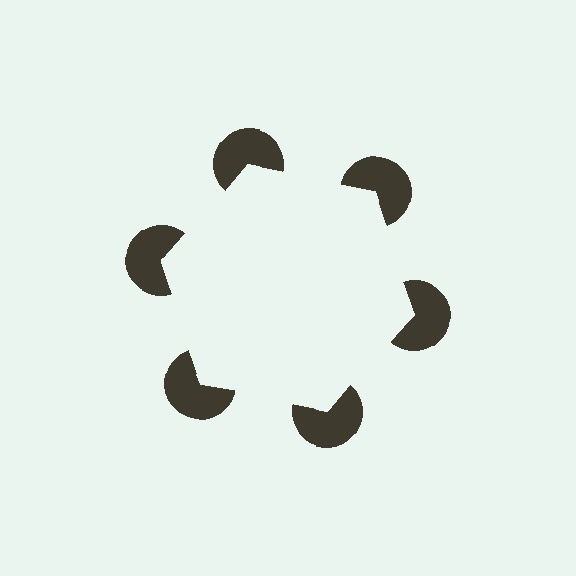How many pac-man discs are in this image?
There are 6 — one at each vertex of the illusory hexagon.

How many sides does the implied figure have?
6 sides.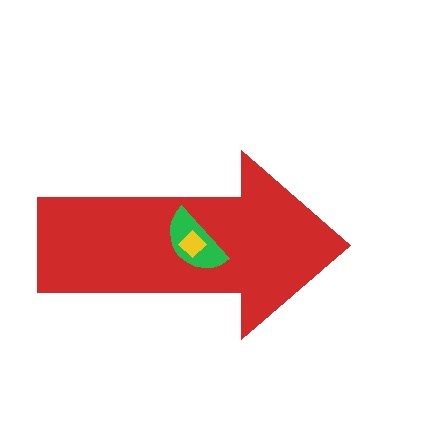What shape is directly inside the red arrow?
The green semicircle.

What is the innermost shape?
The yellow diamond.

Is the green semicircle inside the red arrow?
Yes.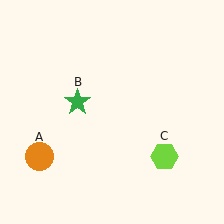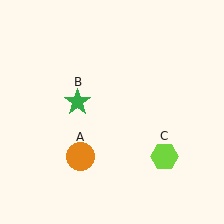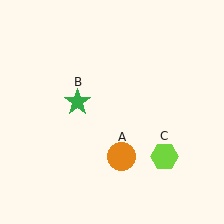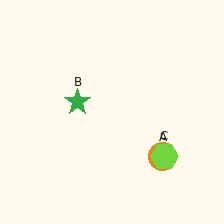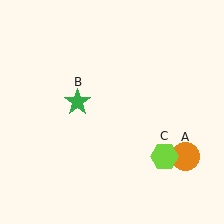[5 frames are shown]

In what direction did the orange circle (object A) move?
The orange circle (object A) moved right.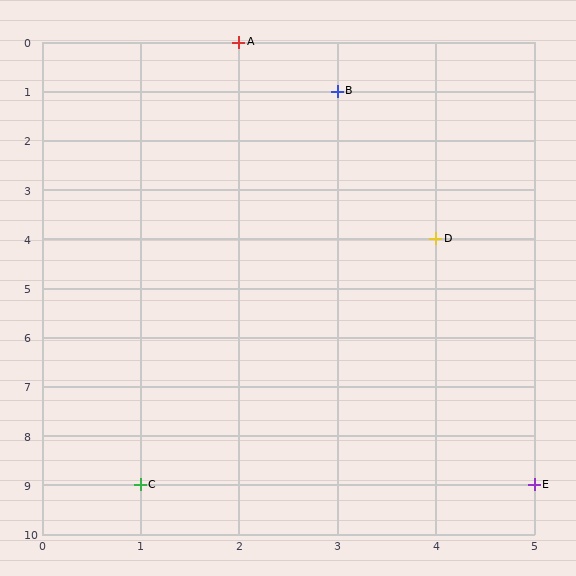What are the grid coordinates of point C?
Point C is at grid coordinates (1, 9).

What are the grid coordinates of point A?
Point A is at grid coordinates (2, 0).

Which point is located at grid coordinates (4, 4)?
Point D is at (4, 4).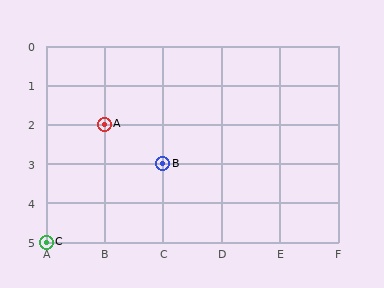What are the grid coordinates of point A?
Point A is at grid coordinates (B, 2).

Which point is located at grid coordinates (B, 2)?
Point A is at (B, 2).